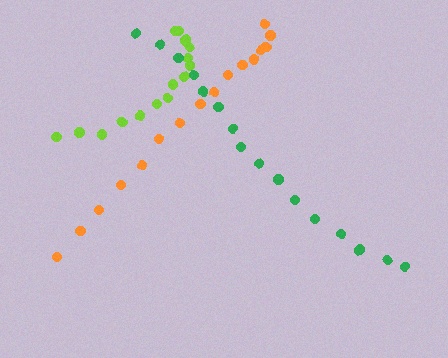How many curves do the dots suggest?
There are 3 distinct paths.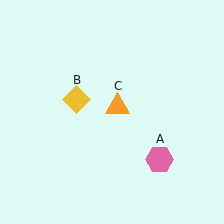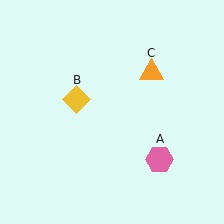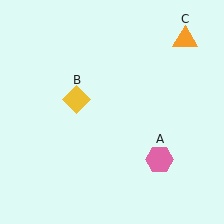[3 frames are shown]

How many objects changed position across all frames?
1 object changed position: orange triangle (object C).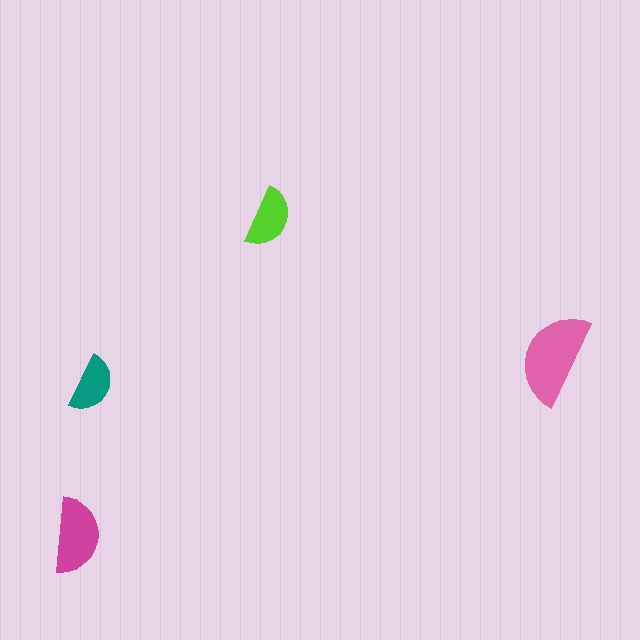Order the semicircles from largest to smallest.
the pink one, the magenta one, the lime one, the teal one.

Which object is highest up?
The lime semicircle is topmost.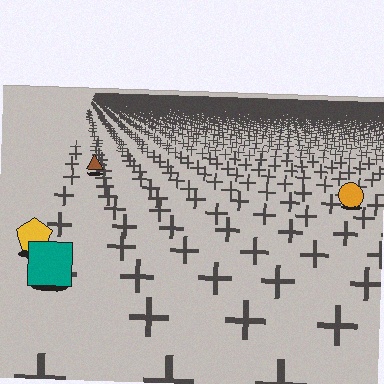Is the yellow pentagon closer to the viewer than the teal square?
No. The teal square is closer — you can tell from the texture gradient: the ground texture is coarser near it.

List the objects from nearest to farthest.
From nearest to farthest: the teal square, the yellow pentagon, the orange circle, the brown triangle.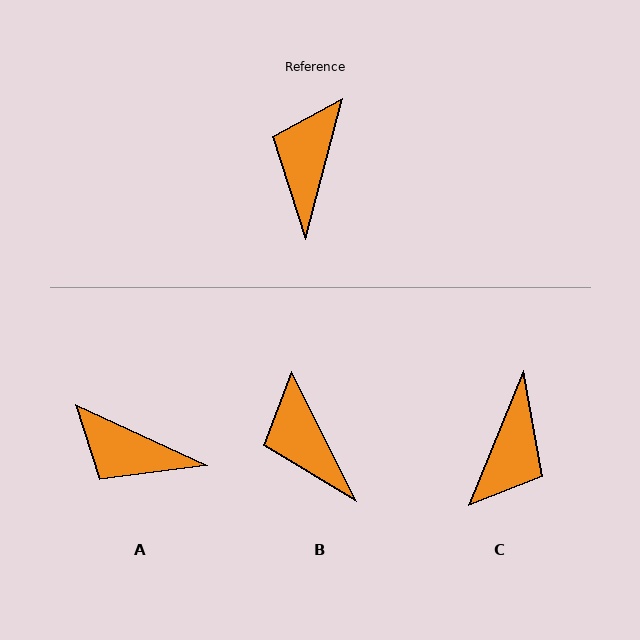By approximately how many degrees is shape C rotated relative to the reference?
Approximately 173 degrees counter-clockwise.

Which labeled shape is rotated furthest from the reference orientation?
C, about 173 degrees away.